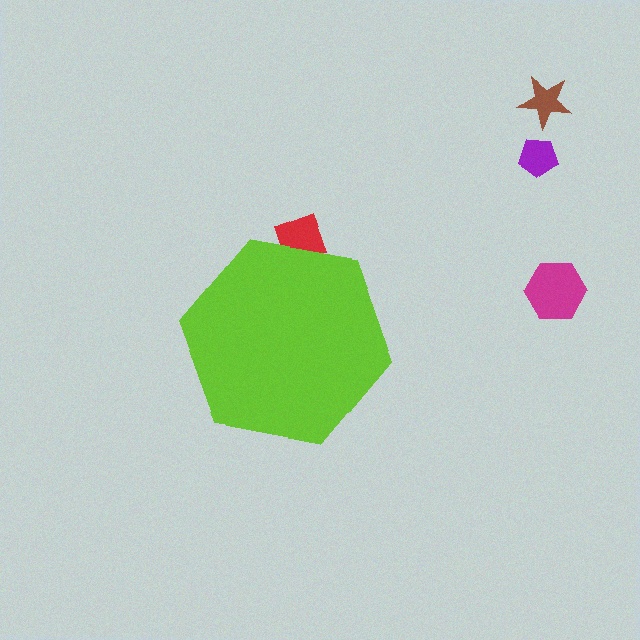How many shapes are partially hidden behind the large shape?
1 shape is partially hidden.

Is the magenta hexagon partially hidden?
No, the magenta hexagon is fully visible.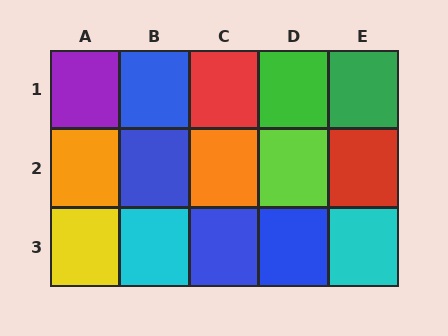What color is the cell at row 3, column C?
Blue.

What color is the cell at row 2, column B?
Blue.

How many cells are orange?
2 cells are orange.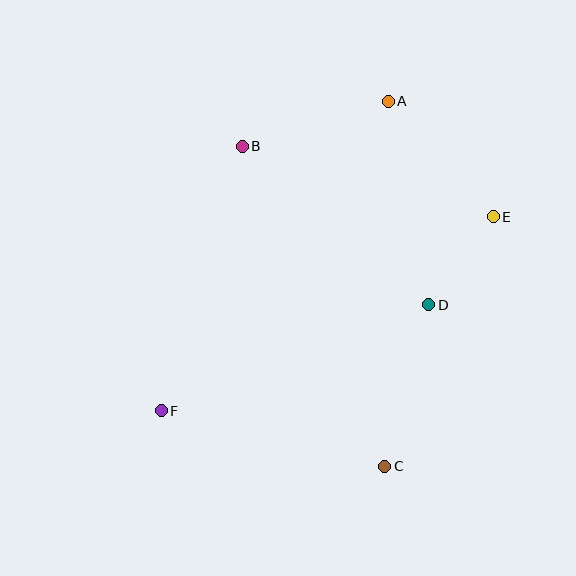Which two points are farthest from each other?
Points E and F are farthest from each other.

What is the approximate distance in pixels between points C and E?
The distance between C and E is approximately 272 pixels.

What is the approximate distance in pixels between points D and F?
The distance between D and F is approximately 288 pixels.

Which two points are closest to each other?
Points D and E are closest to each other.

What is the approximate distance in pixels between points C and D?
The distance between C and D is approximately 167 pixels.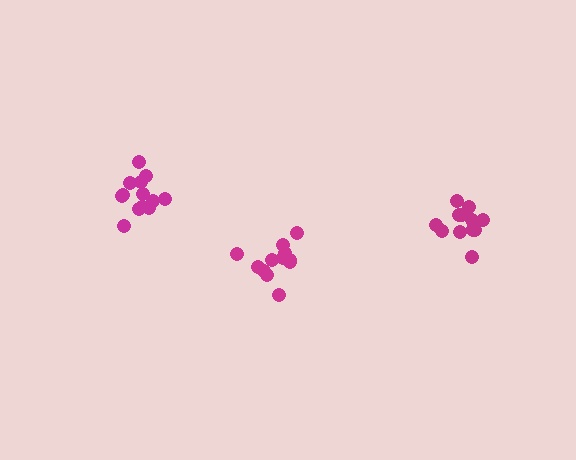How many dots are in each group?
Group 1: 12 dots, Group 2: 12 dots, Group 3: 13 dots (37 total).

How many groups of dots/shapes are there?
There are 3 groups.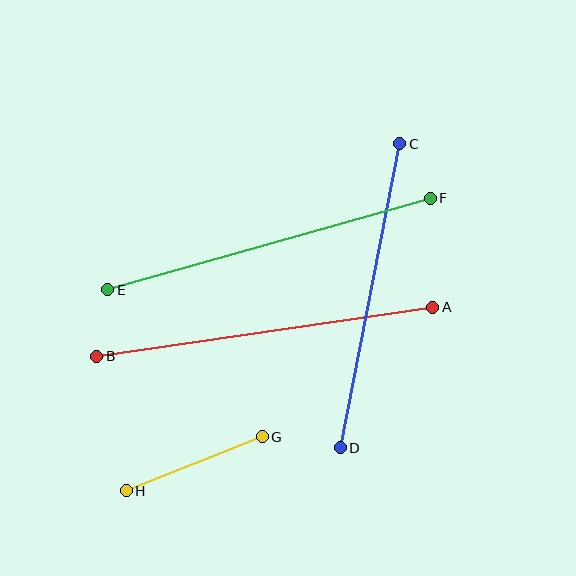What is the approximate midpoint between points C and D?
The midpoint is at approximately (370, 296) pixels.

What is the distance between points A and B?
The distance is approximately 340 pixels.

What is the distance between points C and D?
The distance is approximately 309 pixels.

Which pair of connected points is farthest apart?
Points A and B are farthest apart.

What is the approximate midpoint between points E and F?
The midpoint is at approximately (269, 244) pixels.